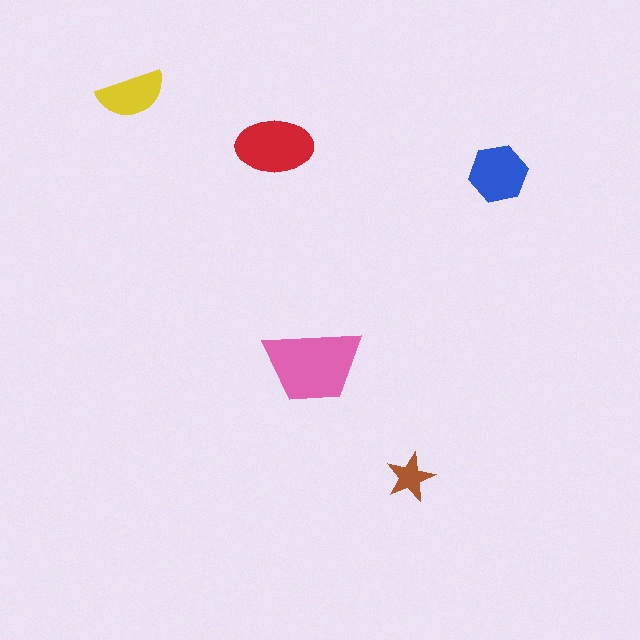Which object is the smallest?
The brown star.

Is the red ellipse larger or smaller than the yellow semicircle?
Larger.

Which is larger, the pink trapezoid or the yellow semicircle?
The pink trapezoid.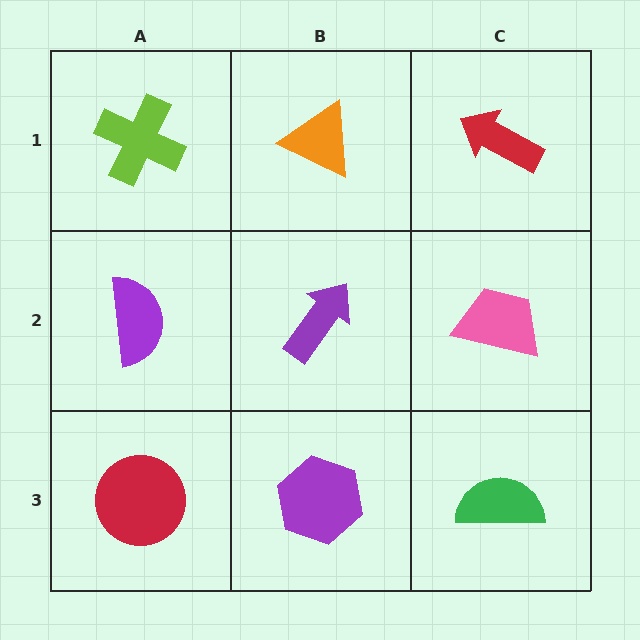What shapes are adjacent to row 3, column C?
A pink trapezoid (row 2, column C), a purple hexagon (row 3, column B).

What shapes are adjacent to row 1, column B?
A purple arrow (row 2, column B), a lime cross (row 1, column A), a red arrow (row 1, column C).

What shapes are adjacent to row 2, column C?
A red arrow (row 1, column C), a green semicircle (row 3, column C), a purple arrow (row 2, column B).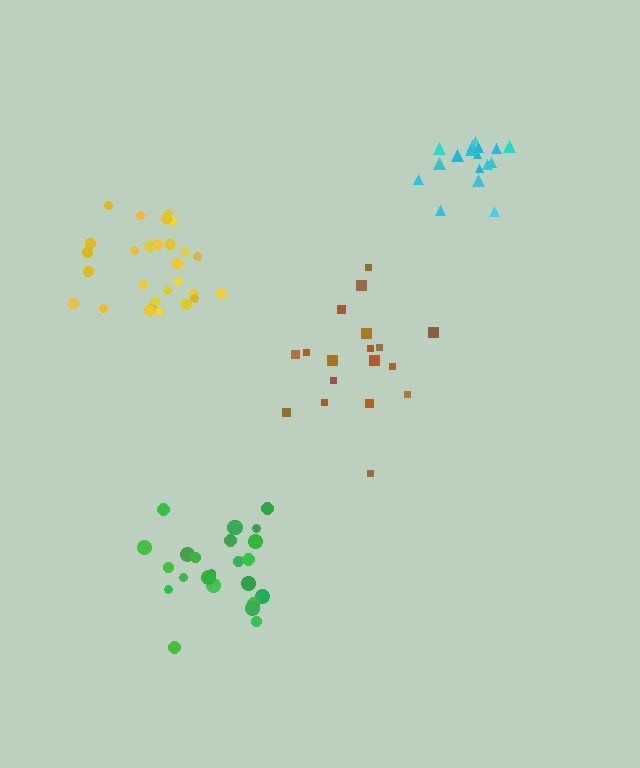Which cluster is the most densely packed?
Cyan.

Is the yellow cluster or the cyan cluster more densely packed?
Cyan.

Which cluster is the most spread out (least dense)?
Brown.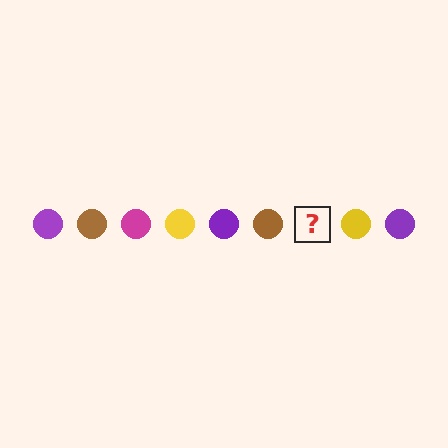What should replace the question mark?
The question mark should be replaced with a magenta circle.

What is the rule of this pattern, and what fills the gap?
The rule is that the pattern cycles through purple, brown, magenta, yellow circles. The gap should be filled with a magenta circle.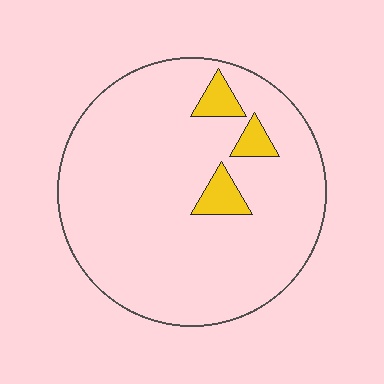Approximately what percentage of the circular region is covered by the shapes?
Approximately 10%.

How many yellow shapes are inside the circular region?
3.